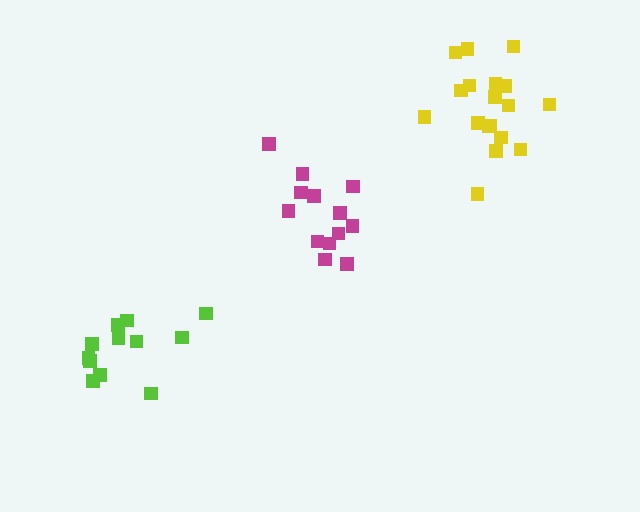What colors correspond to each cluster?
The clusters are colored: magenta, yellow, lime.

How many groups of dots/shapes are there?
There are 3 groups.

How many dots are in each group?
Group 1: 13 dots, Group 2: 18 dots, Group 3: 12 dots (43 total).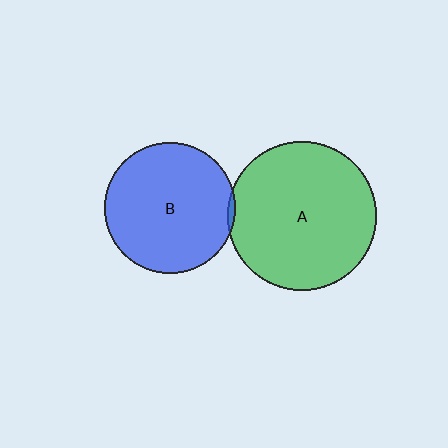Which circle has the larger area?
Circle A (green).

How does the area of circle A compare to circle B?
Approximately 1.3 times.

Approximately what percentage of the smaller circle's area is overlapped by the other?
Approximately 5%.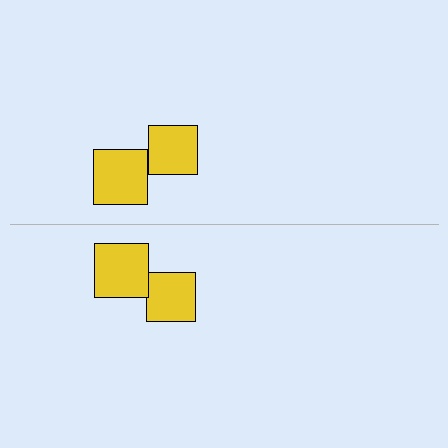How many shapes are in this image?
There are 4 shapes in this image.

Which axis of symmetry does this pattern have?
The pattern has a horizontal axis of symmetry running through the center of the image.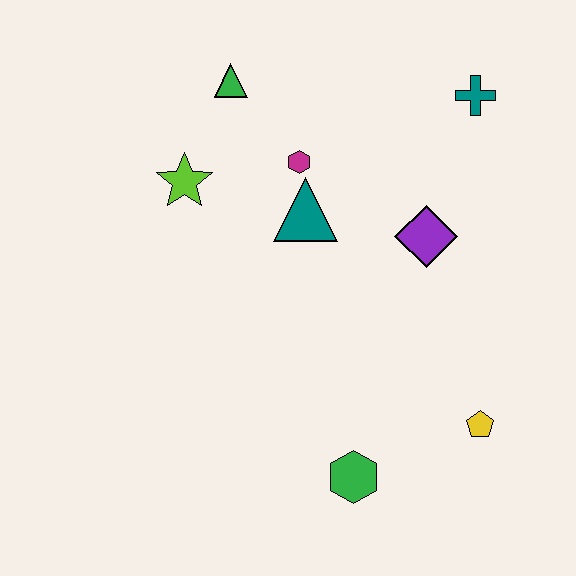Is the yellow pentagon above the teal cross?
No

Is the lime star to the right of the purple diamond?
No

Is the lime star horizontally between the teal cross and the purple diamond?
No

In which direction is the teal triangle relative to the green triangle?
The teal triangle is below the green triangle.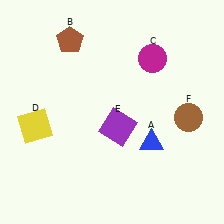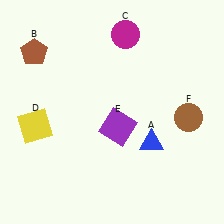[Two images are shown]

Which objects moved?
The objects that moved are: the brown pentagon (B), the magenta circle (C).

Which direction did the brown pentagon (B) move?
The brown pentagon (B) moved left.